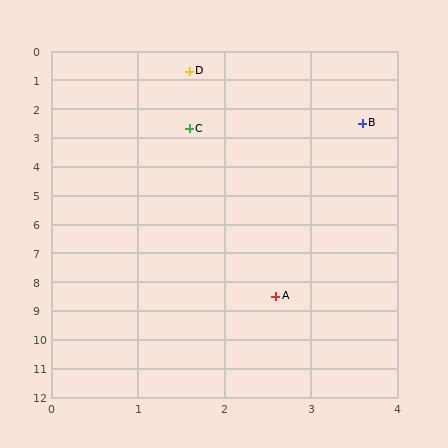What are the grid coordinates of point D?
Point D is at approximately (1.6, 0.7).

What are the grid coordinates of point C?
Point C is at approximately (1.6, 2.7).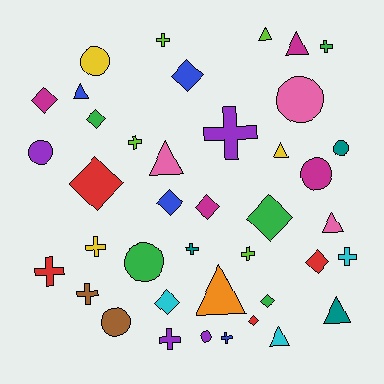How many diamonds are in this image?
There are 11 diamonds.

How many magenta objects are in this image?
There are 4 magenta objects.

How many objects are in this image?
There are 40 objects.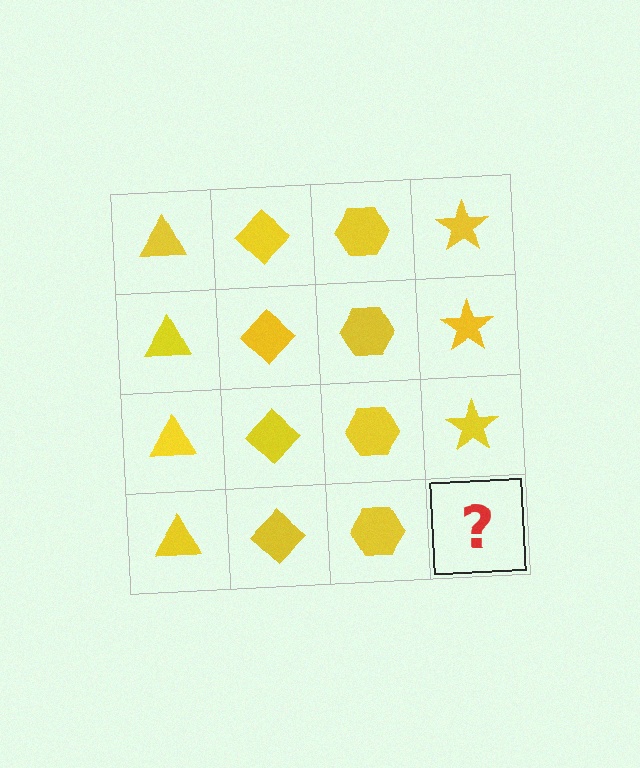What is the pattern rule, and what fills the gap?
The rule is that each column has a consistent shape. The gap should be filled with a yellow star.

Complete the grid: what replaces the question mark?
The question mark should be replaced with a yellow star.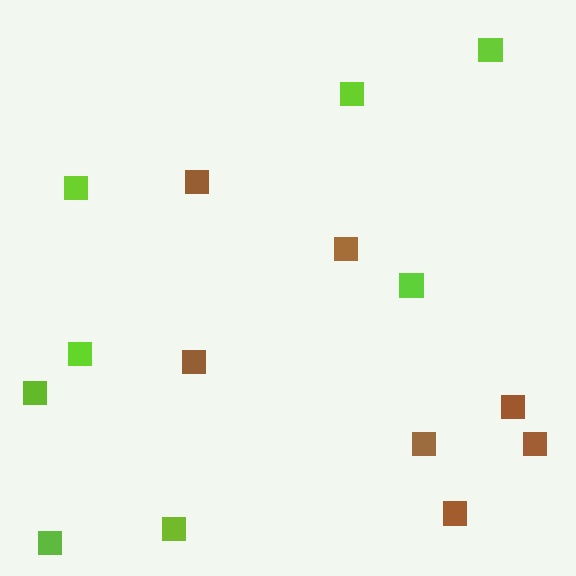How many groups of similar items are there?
There are 2 groups: one group of brown squares (7) and one group of lime squares (8).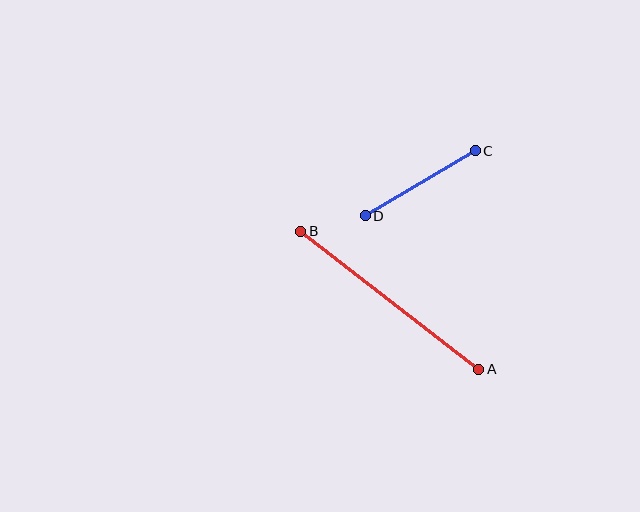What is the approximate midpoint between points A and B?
The midpoint is at approximately (390, 300) pixels.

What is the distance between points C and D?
The distance is approximately 128 pixels.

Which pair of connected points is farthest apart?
Points A and B are farthest apart.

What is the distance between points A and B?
The distance is approximately 225 pixels.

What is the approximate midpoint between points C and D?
The midpoint is at approximately (420, 183) pixels.